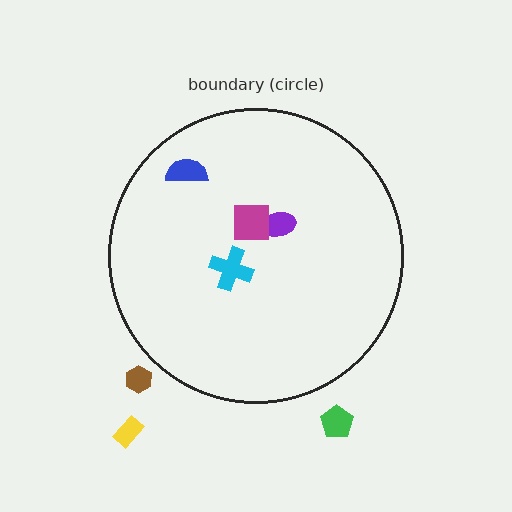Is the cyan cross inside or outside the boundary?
Inside.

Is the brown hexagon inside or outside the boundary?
Outside.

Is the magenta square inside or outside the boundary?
Inside.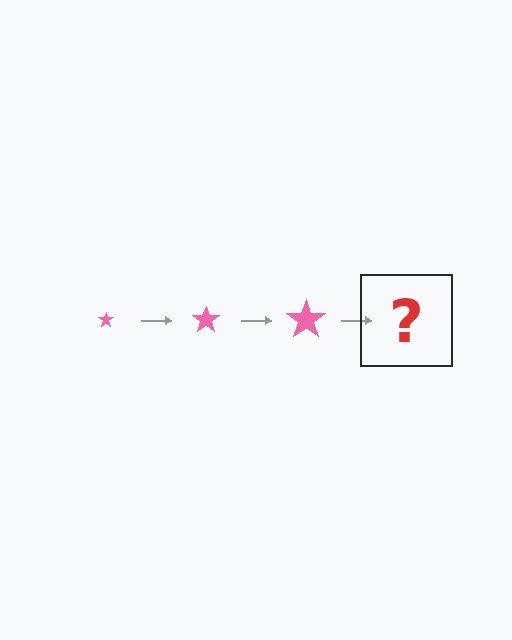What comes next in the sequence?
The next element should be a pink star, larger than the previous one.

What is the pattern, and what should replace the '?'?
The pattern is that the star gets progressively larger each step. The '?' should be a pink star, larger than the previous one.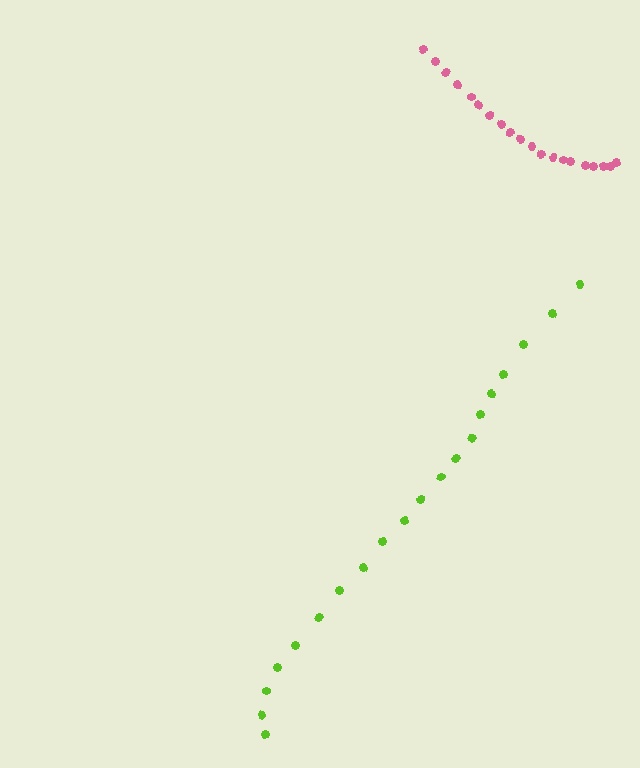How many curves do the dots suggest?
There are 2 distinct paths.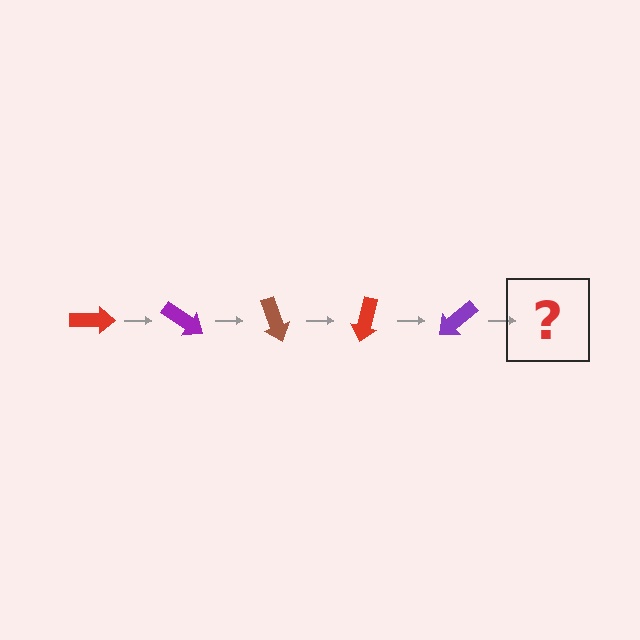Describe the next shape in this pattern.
It should be a brown arrow, rotated 175 degrees from the start.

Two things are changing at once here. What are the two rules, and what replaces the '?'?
The two rules are that it rotates 35 degrees each step and the color cycles through red, purple, and brown. The '?' should be a brown arrow, rotated 175 degrees from the start.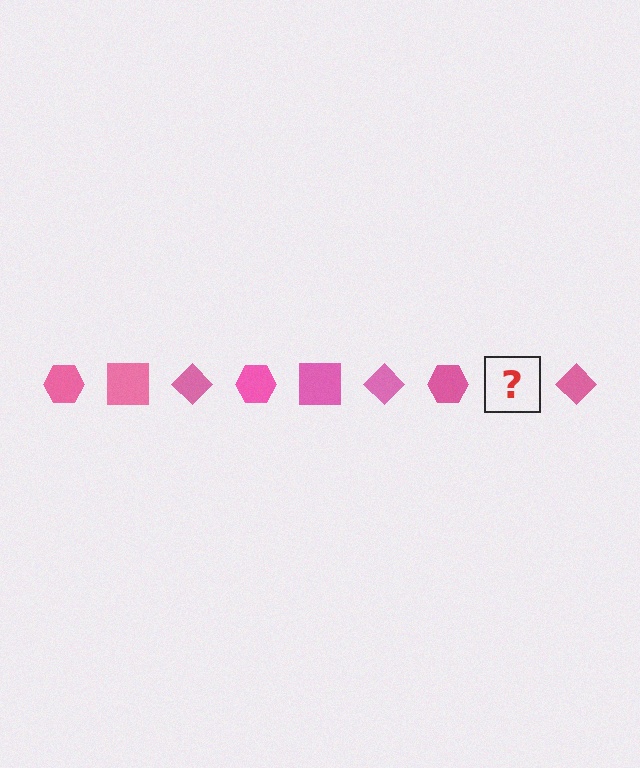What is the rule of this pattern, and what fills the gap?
The rule is that the pattern cycles through hexagon, square, diamond shapes in pink. The gap should be filled with a pink square.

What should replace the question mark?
The question mark should be replaced with a pink square.